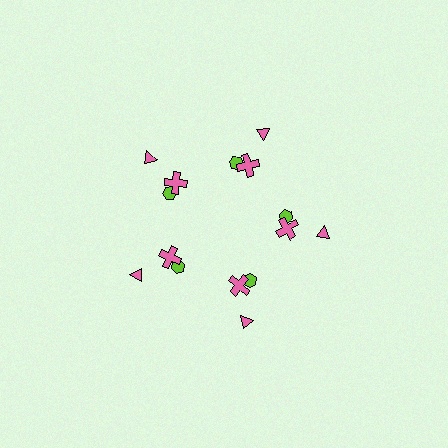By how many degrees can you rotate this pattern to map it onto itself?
The pattern maps onto itself every 72 degrees of rotation.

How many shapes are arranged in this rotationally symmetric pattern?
There are 15 shapes, arranged in 5 groups of 3.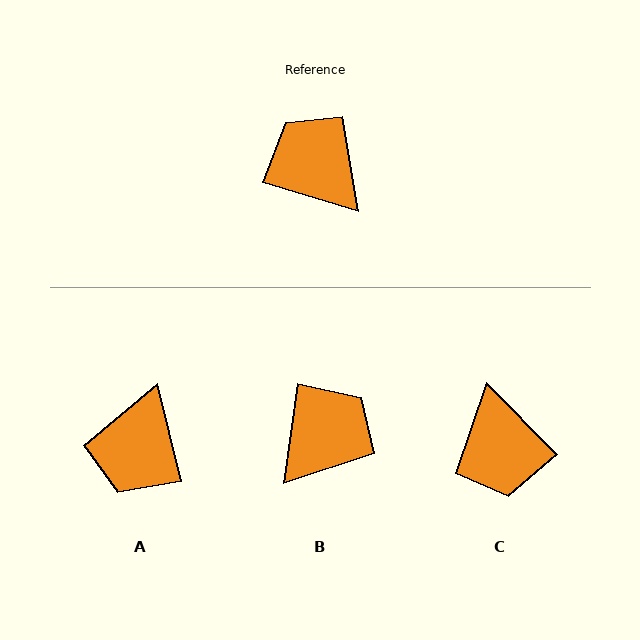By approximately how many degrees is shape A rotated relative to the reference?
Approximately 121 degrees counter-clockwise.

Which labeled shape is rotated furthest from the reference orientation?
C, about 152 degrees away.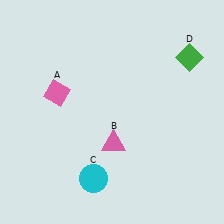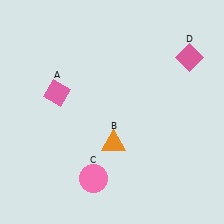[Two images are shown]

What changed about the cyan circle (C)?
In Image 1, C is cyan. In Image 2, it changed to pink.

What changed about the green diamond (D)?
In Image 1, D is green. In Image 2, it changed to pink.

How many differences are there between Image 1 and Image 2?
There are 3 differences between the two images.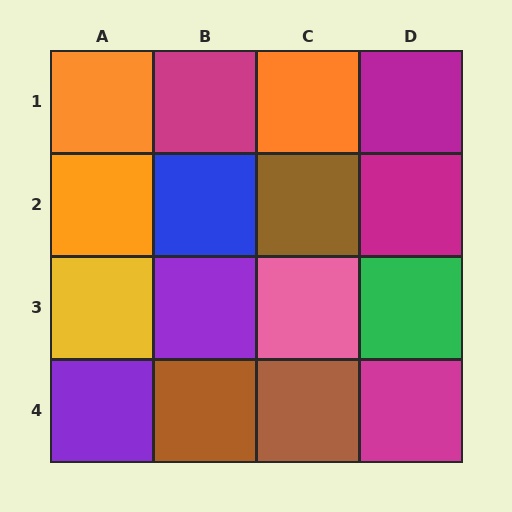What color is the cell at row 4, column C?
Brown.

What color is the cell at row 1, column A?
Orange.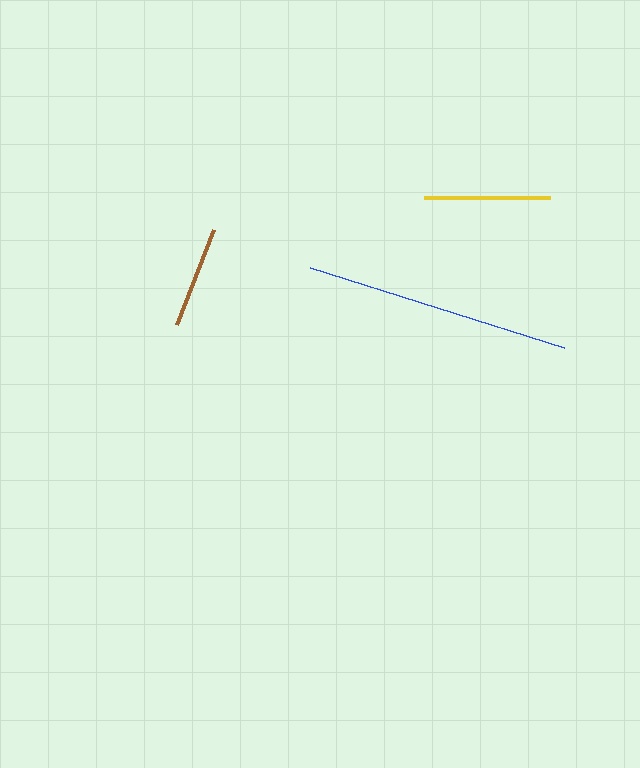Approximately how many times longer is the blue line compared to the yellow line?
The blue line is approximately 2.1 times the length of the yellow line.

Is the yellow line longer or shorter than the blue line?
The blue line is longer than the yellow line.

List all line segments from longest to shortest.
From longest to shortest: blue, yellow, brown.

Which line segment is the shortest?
The brown line is the shortest at approximately 102 pixels.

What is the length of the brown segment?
The brown segment is approximately 102 pixels long.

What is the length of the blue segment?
The blue segment is approximately 267 pixels long.